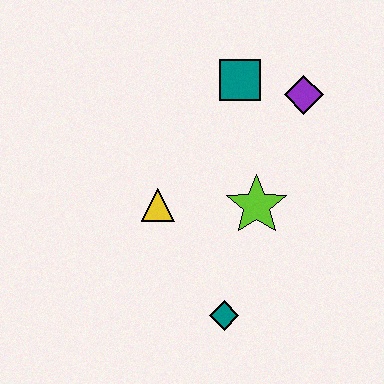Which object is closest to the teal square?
The purple diamond is closest to the teal square.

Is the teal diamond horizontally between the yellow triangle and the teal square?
Yes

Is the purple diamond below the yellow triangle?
No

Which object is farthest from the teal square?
The teal diamond is farthest from the teal square.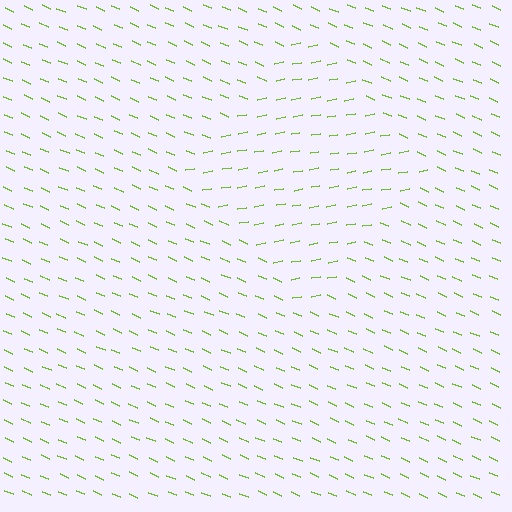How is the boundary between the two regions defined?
The boundary is defined purely by a change in line orientation (approximately 34 degrees difference). All lines are the same color and thickness.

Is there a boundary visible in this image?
Yes, there is a texture boundary formed by a change in line orientation.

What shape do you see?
I see a diamond.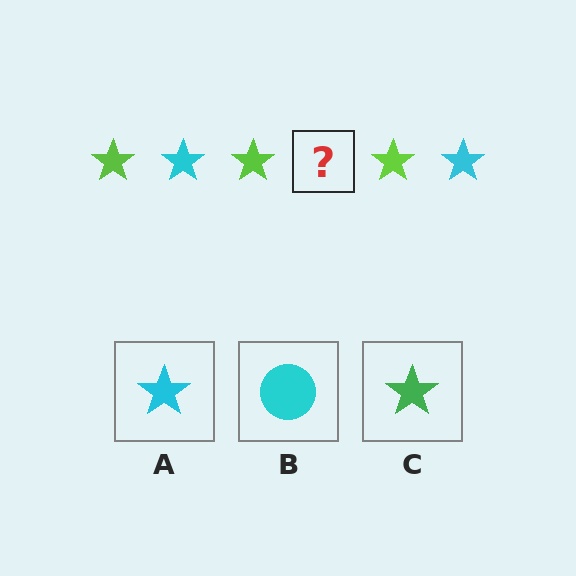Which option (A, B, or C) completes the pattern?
A.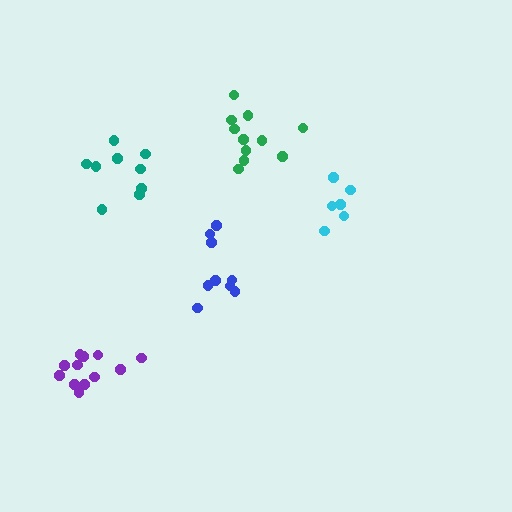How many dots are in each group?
Group 1: 6 dots, Group 2: 12 dots, Group 3: 9 dots, Group 4: 9 dots, Group 5: 11 dots (47 total).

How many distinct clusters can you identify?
There are 5 distinct clusters.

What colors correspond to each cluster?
The clusters are colored: cyan, purple, teal, blue, green.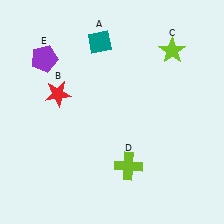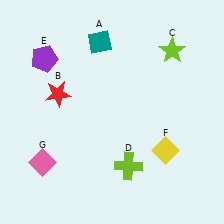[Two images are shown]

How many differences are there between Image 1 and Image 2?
There are 2 differences between the two images.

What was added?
A yellow diamond (F), a pink diamond (G) were added in Image 2.